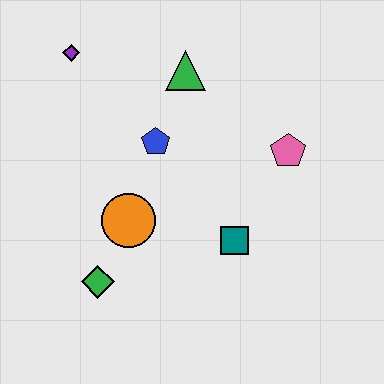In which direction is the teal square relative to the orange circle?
The teal square is to the right of the orange circle.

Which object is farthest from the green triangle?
The green diamond is farthest from the green triangle.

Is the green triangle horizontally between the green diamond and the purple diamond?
No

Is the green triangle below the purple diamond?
Yes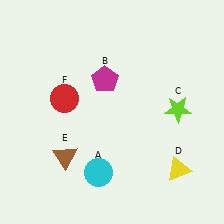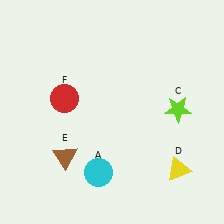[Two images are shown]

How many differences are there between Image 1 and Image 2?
There is 1 difference between the two images.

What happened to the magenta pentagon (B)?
The magenta pentagon (B) was removed in Image 2. It was in the top-left area of Image 1.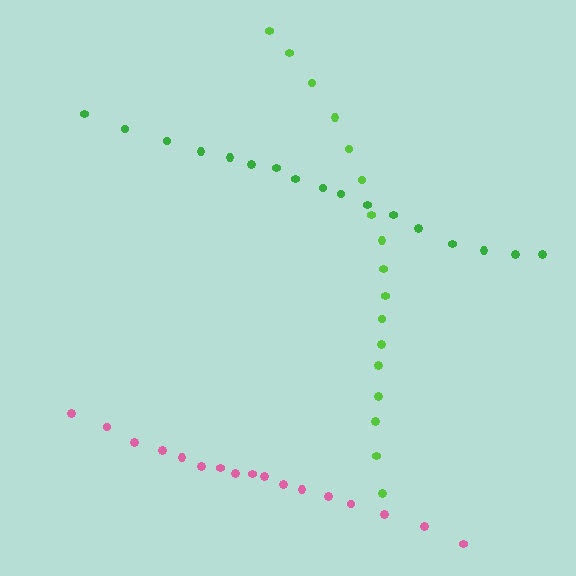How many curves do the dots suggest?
There are 3 distinct paths.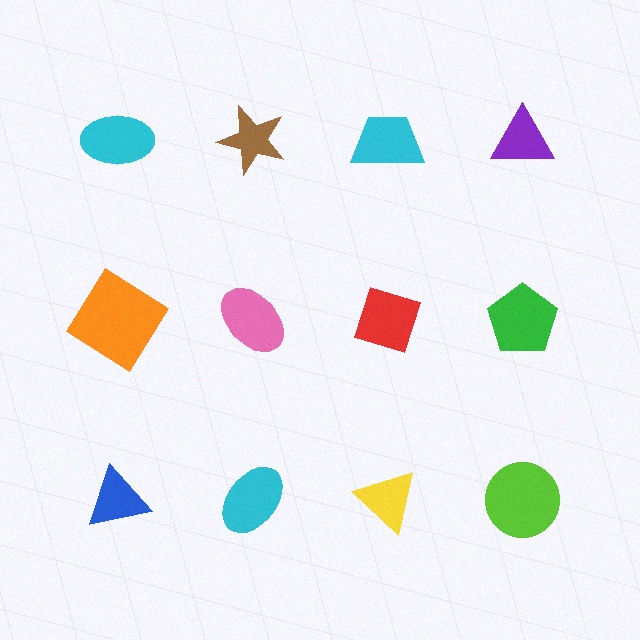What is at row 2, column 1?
An orange diamond.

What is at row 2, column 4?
A green pentagon.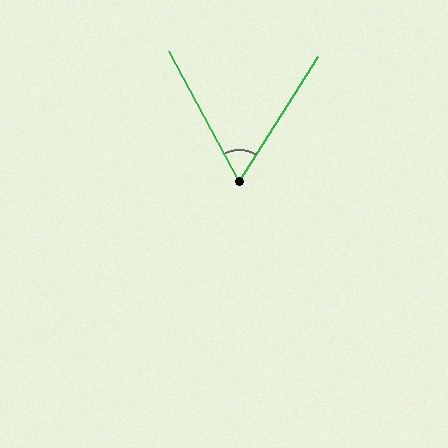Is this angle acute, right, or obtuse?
It is acute.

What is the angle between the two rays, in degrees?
Approximately 61 degrees.